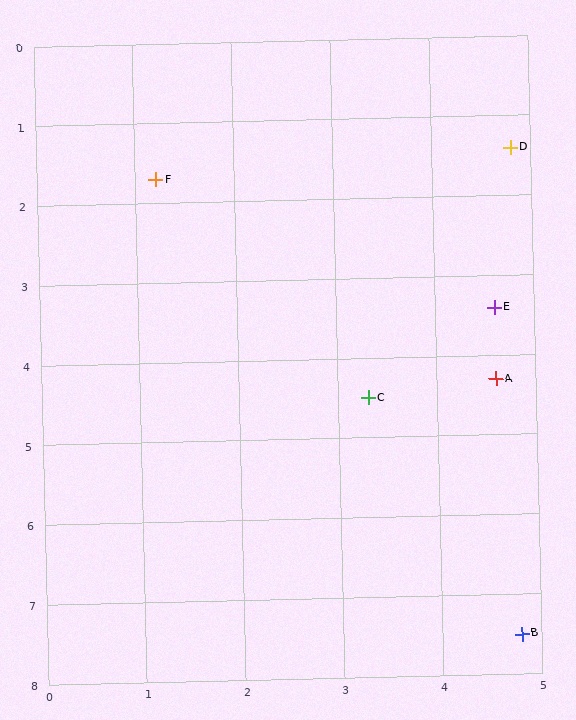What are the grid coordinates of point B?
Point B is at approximately (4.8, 7.5).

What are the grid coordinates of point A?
Point A is at approximately (4.6, 4.3).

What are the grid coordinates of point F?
Point F is at approximately (1.2, 1.7).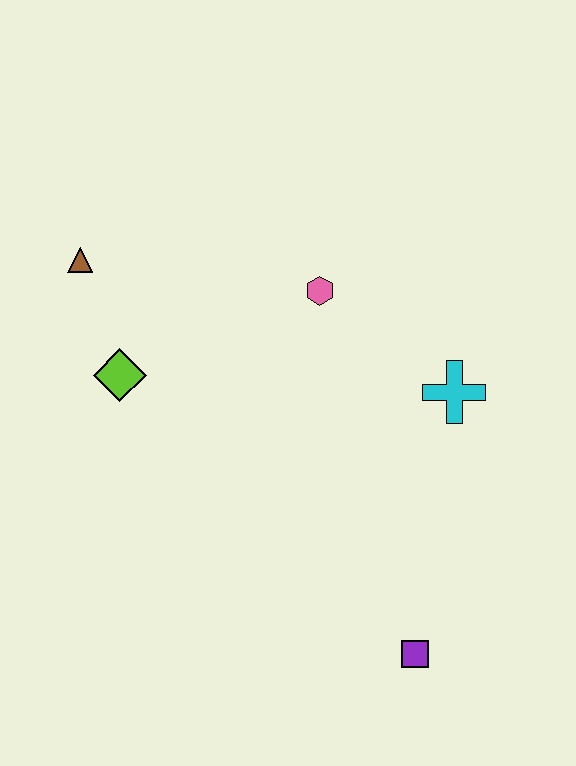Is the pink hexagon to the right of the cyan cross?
No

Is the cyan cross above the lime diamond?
No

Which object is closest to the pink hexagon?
The cyan cross is closest to the pink hexagon.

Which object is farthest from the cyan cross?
The brown triangle is farthest from the cyan cross.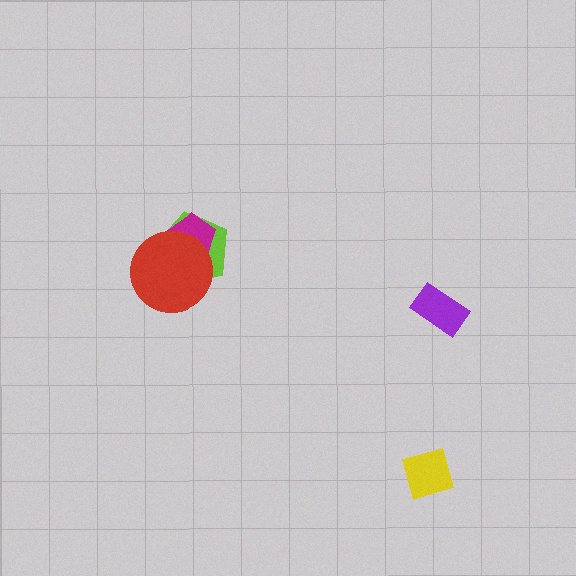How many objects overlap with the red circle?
2 objects overlap with the red circle.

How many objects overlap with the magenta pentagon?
2 objects overlap with the magenta pentagon.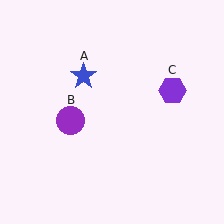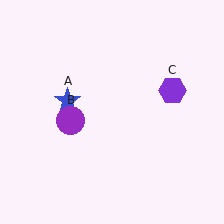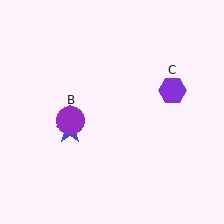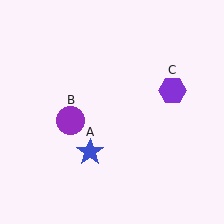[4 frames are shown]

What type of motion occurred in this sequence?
The blue star (object A) rotated counterclockwise around the center of the scene.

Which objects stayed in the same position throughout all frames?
Purple circle (object B) and purple hexagon (object C) remained stationary.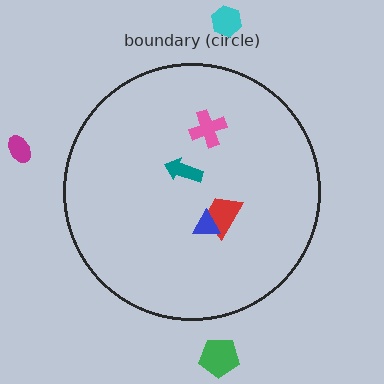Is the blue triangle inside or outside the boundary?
Inside.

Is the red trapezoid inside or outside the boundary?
Inside.